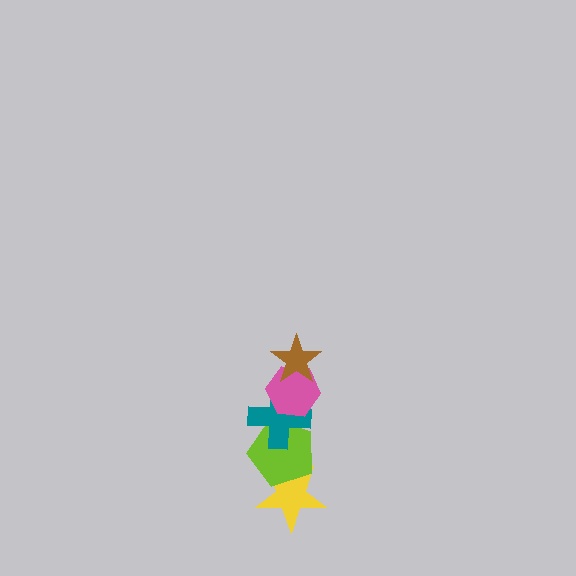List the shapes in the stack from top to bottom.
From top to bottom: the brown star, the pink hexagon, the teal cross, the lime pentagon, the yellow star.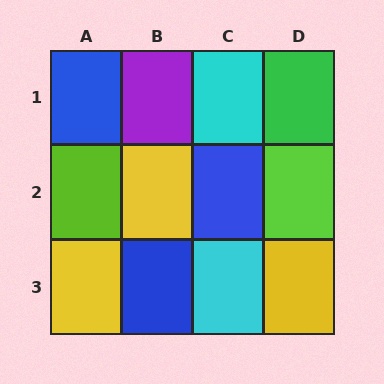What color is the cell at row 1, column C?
Cyan.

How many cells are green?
1 cell is green.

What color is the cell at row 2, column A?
Lime.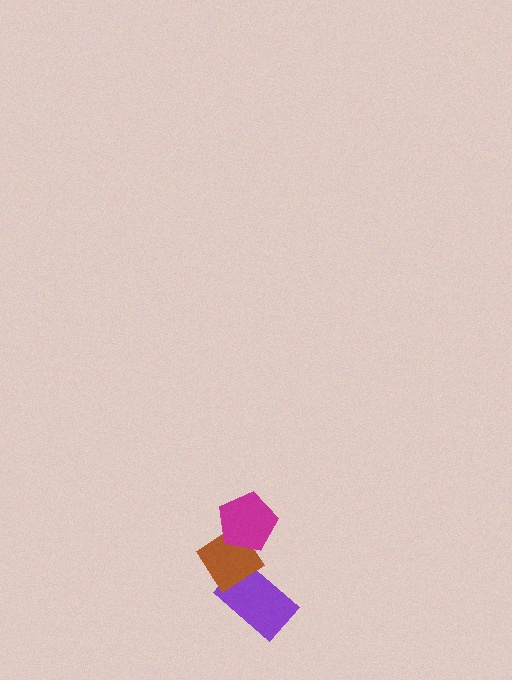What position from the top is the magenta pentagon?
The magenta pentagon is 1st from the top.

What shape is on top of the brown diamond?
The magenta pentagon is on top of the brown diamond.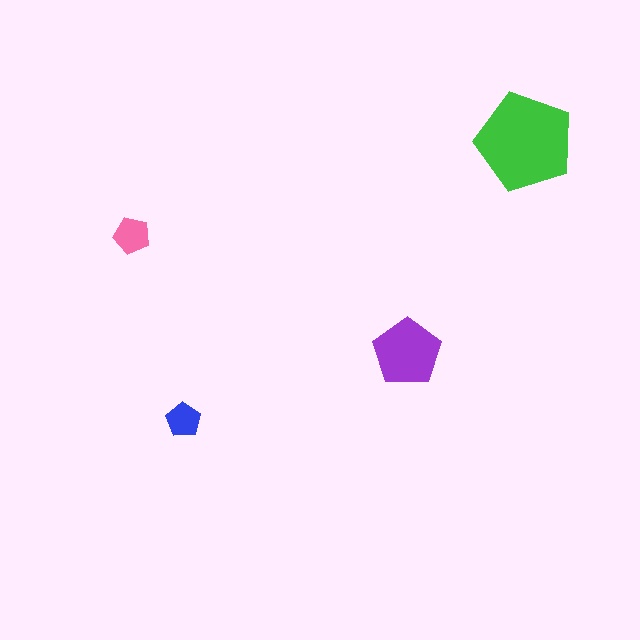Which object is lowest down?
The blue pentagon is bottommost.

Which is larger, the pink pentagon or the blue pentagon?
The pink one.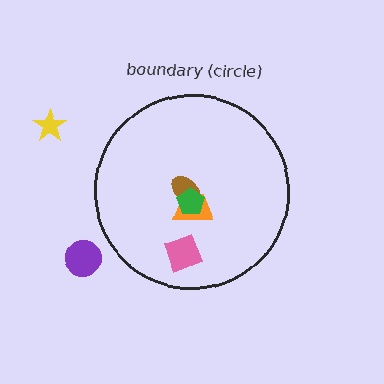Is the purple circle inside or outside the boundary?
Outside.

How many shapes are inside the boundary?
4 inside, 2 outside.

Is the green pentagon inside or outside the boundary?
Inside.